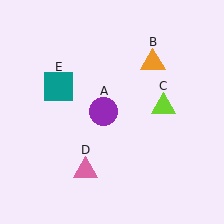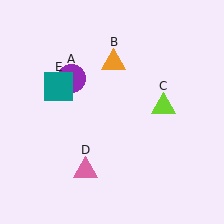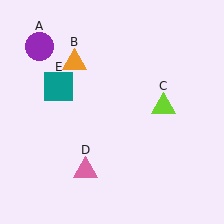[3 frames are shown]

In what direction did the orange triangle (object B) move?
The orange triangle (object B) moved left.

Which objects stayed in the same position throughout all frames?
Lime triangle (object C) and pink triangle (object D) and teal square (object E) remained stationary.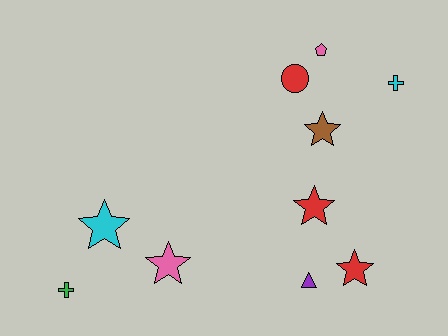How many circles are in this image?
There is 1 circle.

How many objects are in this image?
There are 10 objects.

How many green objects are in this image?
There is 1 green object.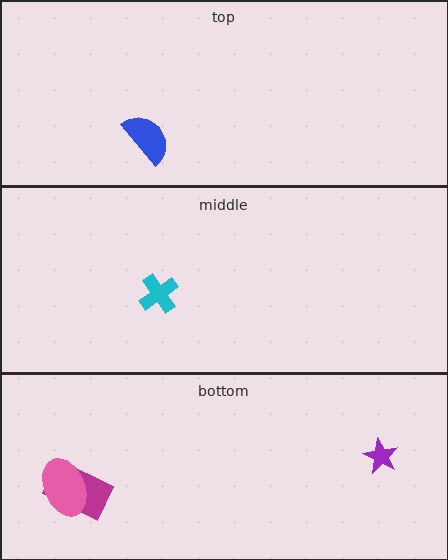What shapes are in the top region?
The blue semicircle.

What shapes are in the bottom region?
The magenta rectangle, the pink ellipse, the purple star.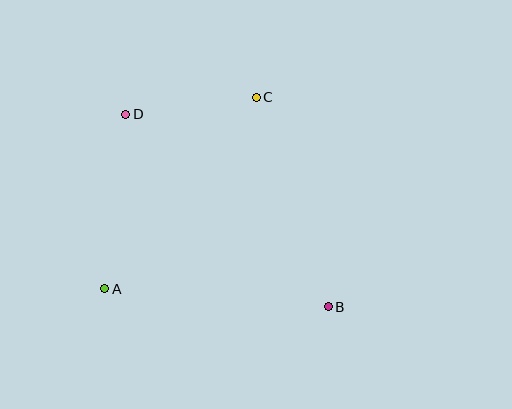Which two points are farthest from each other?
Points B and D are farthest from each other.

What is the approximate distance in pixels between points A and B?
The distance between A and B is approximately 224 pixels.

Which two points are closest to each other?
Points C and D are closest to each other.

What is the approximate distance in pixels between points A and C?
The distance between A and C is approximately 244 pixels.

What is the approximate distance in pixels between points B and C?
The distance between B and C is approximately 222 pixels.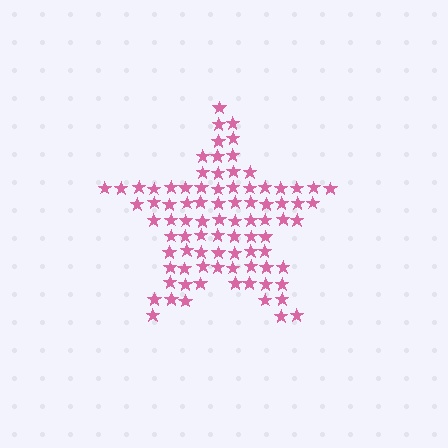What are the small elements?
The small elements are stars.